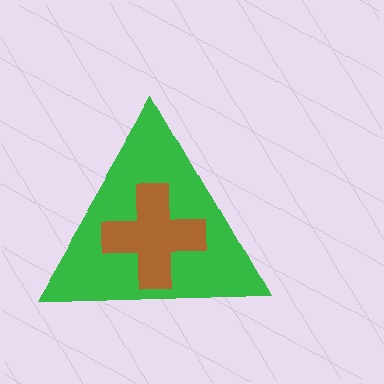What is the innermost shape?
The brown cross.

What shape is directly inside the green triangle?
The brown cross.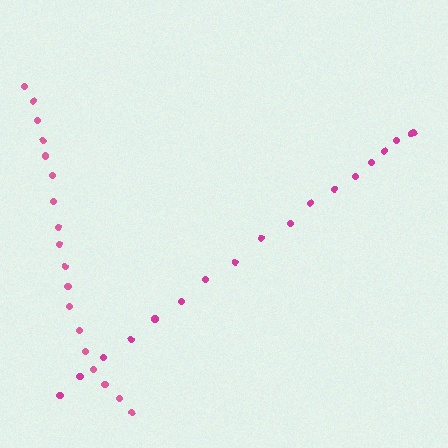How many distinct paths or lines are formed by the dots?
There are 2 distinct paths.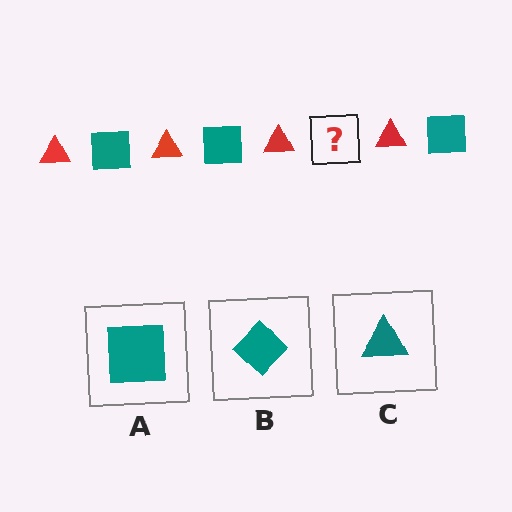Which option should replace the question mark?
Option A.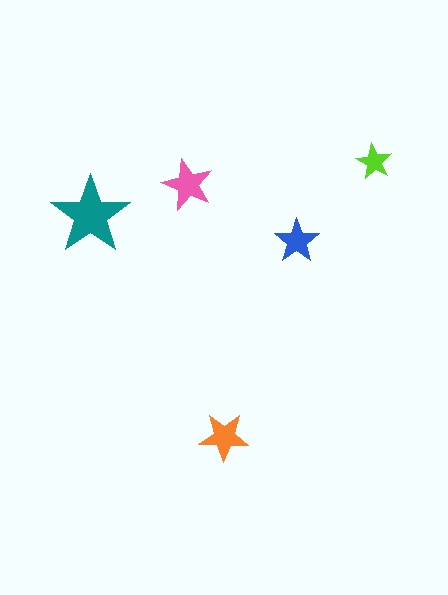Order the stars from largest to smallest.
the teal one, the pink one, the orange one, the blue one, the lime one.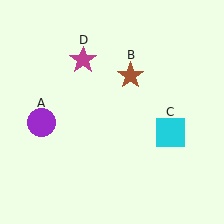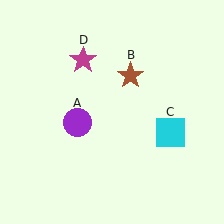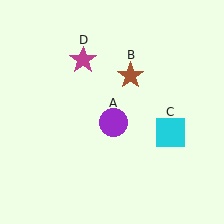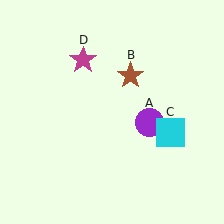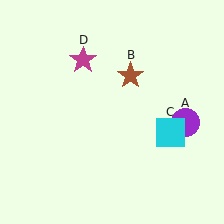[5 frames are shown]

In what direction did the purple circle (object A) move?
The purple circle (object A) moved right.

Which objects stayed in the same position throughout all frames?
Brown star (object B) and cyan square (object C) and magenta star (object D) remained stationary.